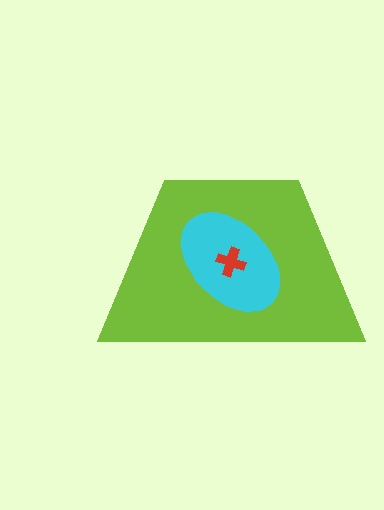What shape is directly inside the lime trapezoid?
The cyan ellipse.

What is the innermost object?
The red cross.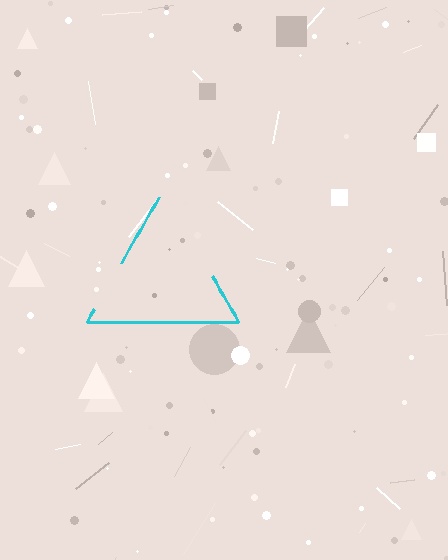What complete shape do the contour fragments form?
The contour fragments form a triangle.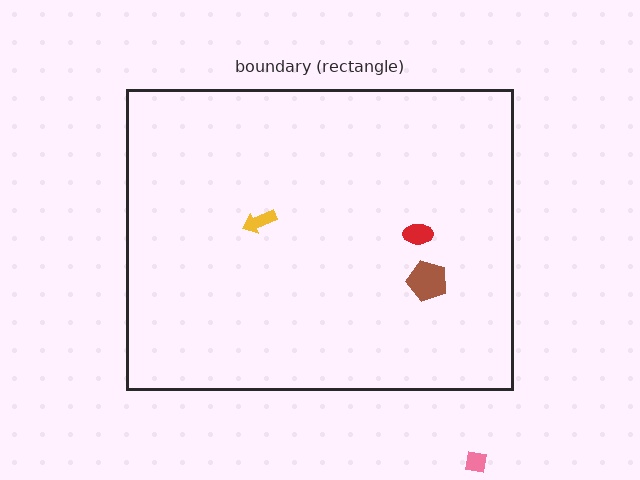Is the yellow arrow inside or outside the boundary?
Inside.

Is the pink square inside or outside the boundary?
Outside.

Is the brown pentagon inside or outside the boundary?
Inside.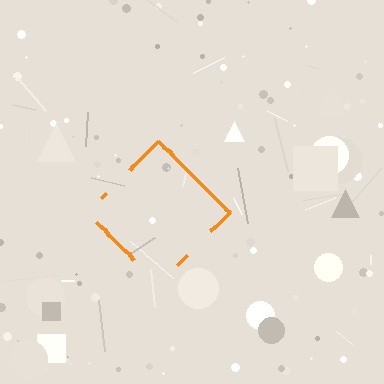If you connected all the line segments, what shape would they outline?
They would outline a diamond.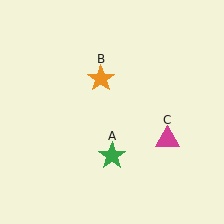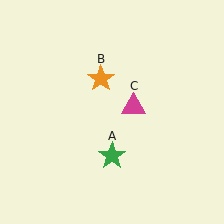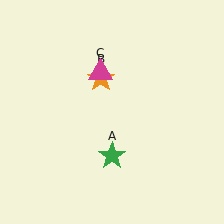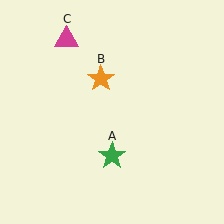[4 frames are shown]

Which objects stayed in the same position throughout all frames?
Green star (object A) and orange star (object B) remained stationary.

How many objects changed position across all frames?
1 object changed position: magenta triangle (object C).